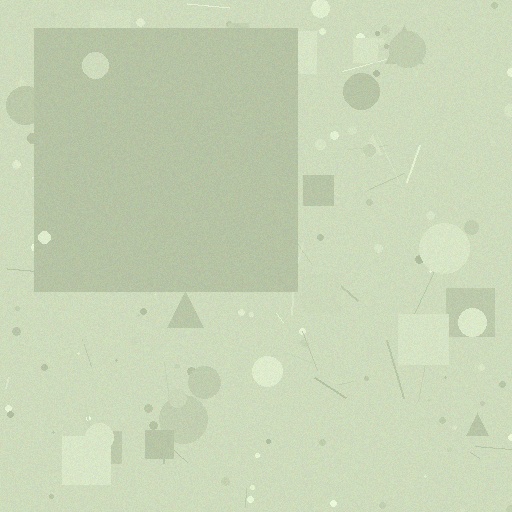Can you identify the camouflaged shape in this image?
The camouflaged shape is a square.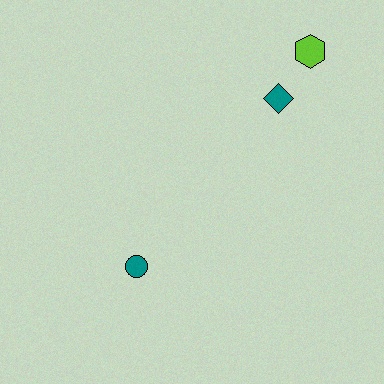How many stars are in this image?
There are no stars.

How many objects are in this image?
There are 3 objects.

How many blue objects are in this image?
There are no blue objects.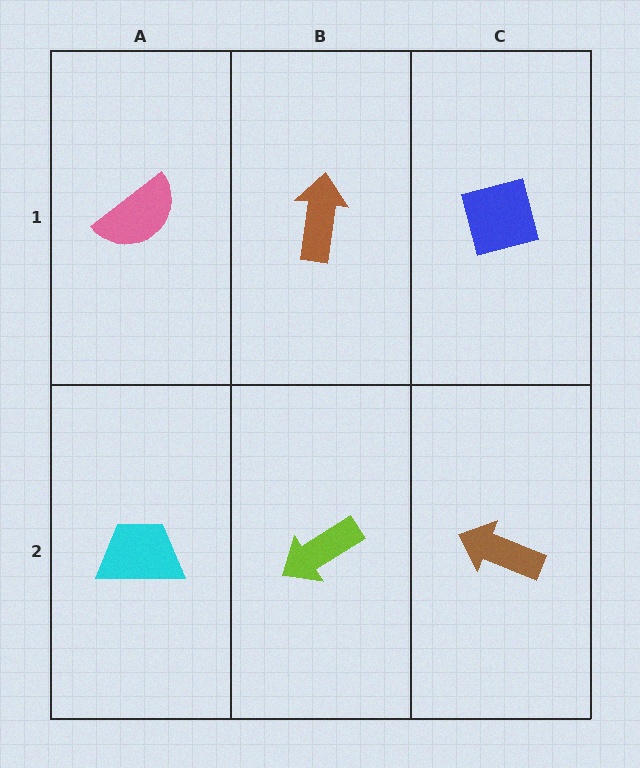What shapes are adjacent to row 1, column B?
A lime arrow (row 2, column B), a pink semicircle (row 1, column A), a blue square (row 1, column C).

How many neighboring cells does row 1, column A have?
2.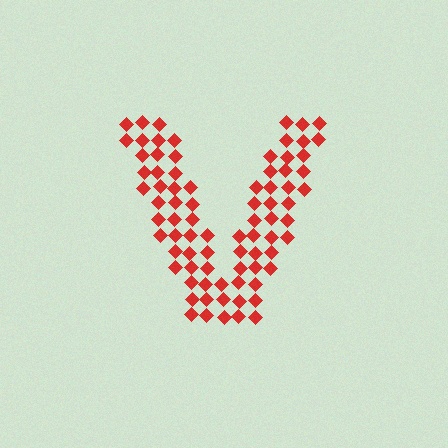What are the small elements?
The small elements are diamonds.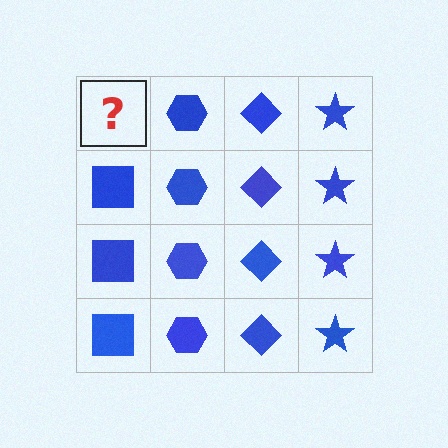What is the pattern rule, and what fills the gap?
The rule is that each column has a consistent shape. The gap should be filled with a blue square.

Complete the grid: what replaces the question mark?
The question mark should be replaced with a blue square.